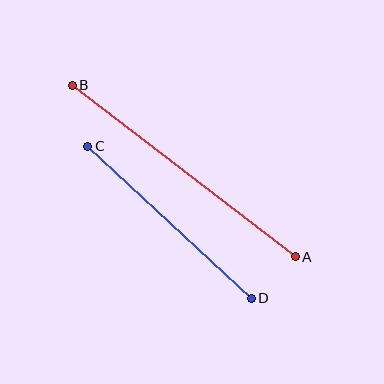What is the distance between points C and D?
The distance is approximately 223 pixels.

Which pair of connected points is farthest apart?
Points A and B are farthest apart.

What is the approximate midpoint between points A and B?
The midpoint is at approximately (184, 171) pixels.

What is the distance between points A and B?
The distance is approximately 282 pixels.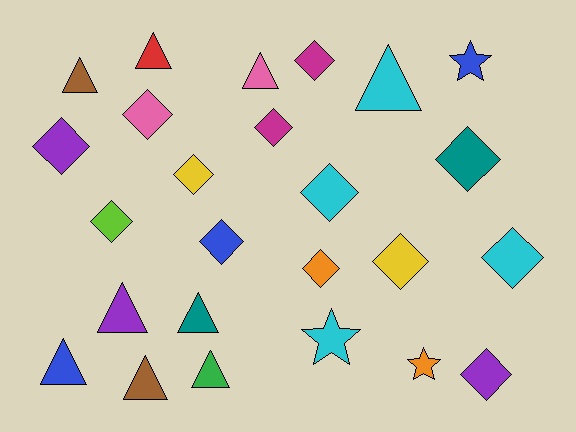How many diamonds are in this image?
There are 13 diamonds.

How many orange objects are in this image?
There are 2 orange objects.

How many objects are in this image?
There are 25 objects.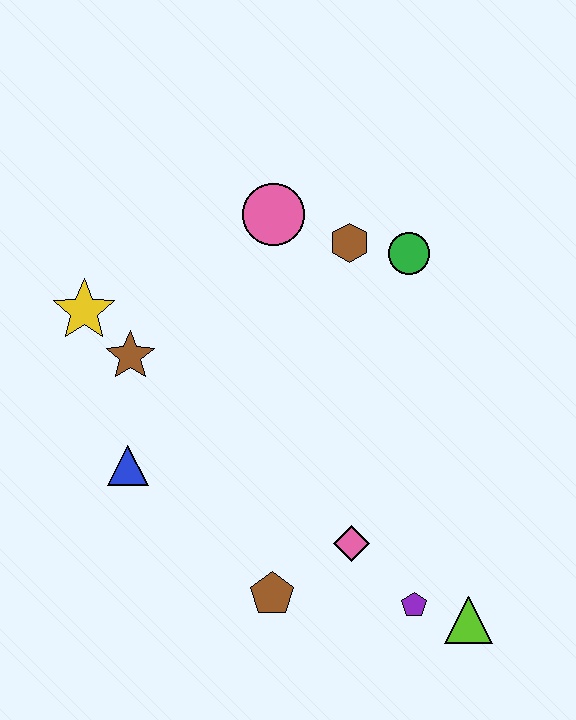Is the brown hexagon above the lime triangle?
Yes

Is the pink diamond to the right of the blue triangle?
Yes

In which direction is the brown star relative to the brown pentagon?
The brown star is above the brown pentagon.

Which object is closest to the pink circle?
The brown hexagon is closest to the pink circle.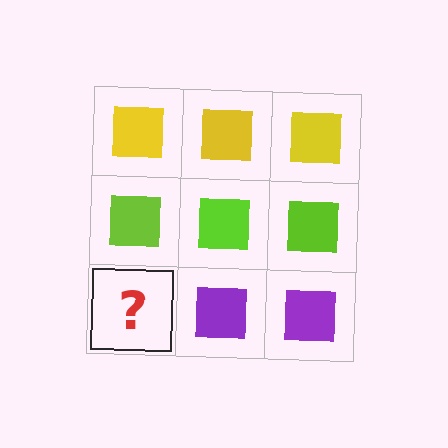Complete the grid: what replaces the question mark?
The question mark should be replaced with a purple square.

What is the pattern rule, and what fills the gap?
The rule is that each row has a consistent color. The gap should be filled with a purple square.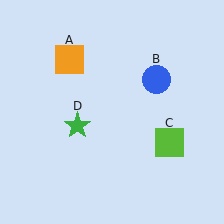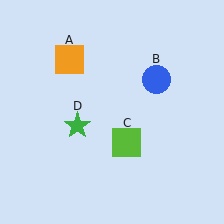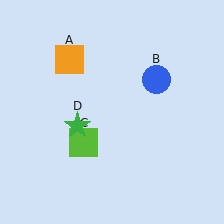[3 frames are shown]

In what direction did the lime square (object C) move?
The lime square (object C) moved left.